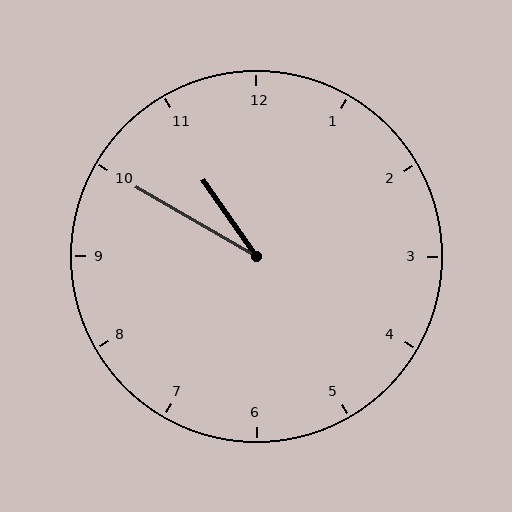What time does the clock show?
10:50.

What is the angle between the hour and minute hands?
Approximately 25 degrees.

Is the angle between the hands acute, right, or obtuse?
It is acute.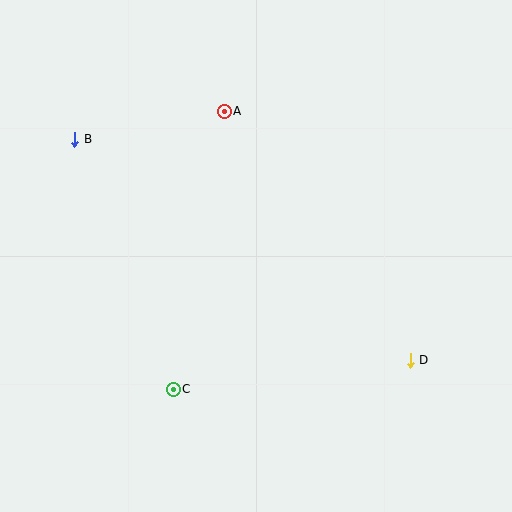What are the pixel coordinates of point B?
Point B is at (75, 139).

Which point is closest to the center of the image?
Point A at (224, 111) is closest to the center.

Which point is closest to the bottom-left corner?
Point C is closest to the bottom-left corner.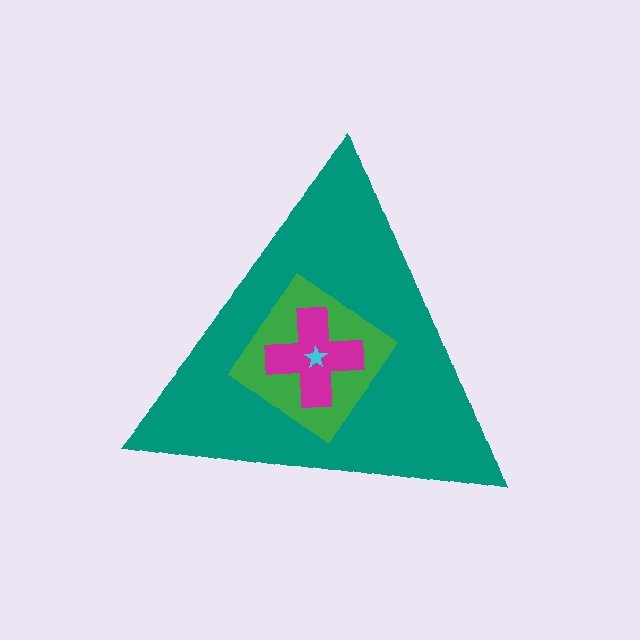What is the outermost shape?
The teal triangle.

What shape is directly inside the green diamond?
The magenta cross.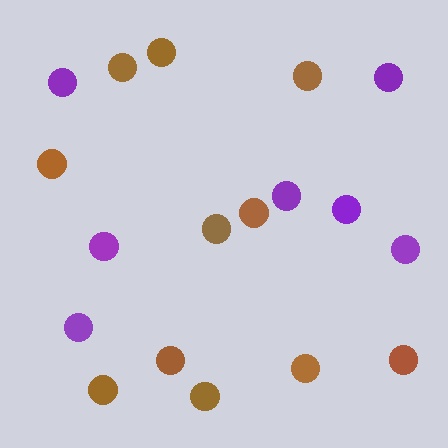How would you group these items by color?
There are 2 groups: one group of brown circles (11) and one group of purple circles (7).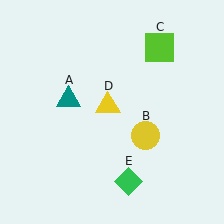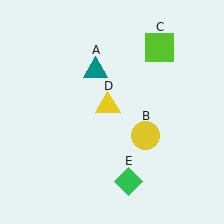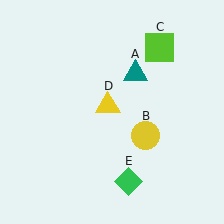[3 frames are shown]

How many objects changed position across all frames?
1 object changed position: teal triangle (object A).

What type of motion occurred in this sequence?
The teal triangle (object A) rotated clockwise around the center of the scene.